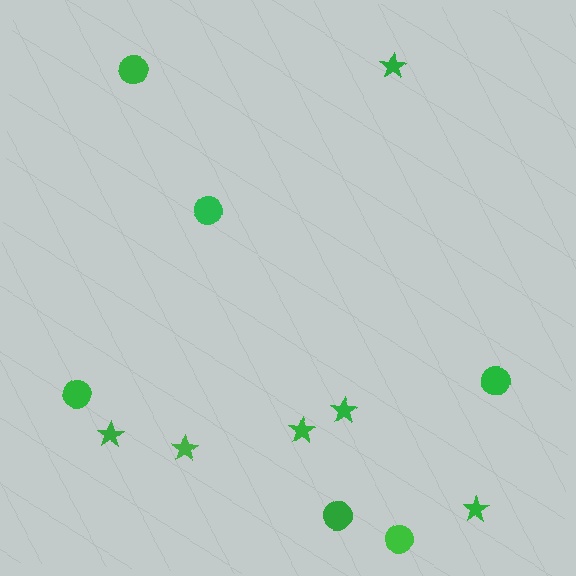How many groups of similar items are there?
There are 2 groups: one group of stars (6) and one group of circles (6).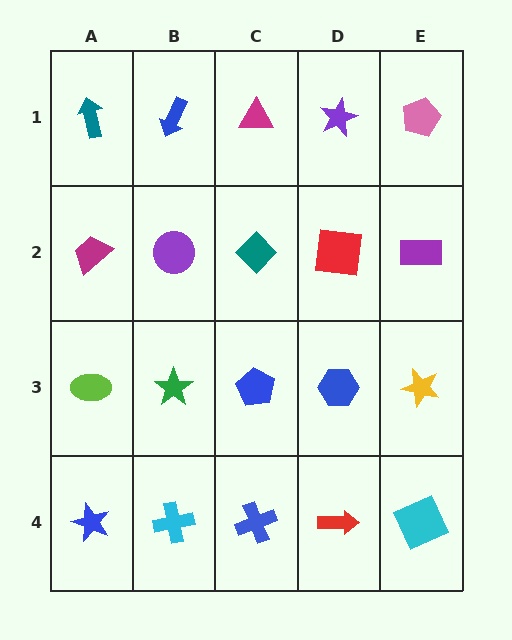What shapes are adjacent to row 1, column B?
A purple circle (row 2, column B), a teal arrow (row 1, column A), a magenta triangle (row 1, column C).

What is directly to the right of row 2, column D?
A purple rectangle.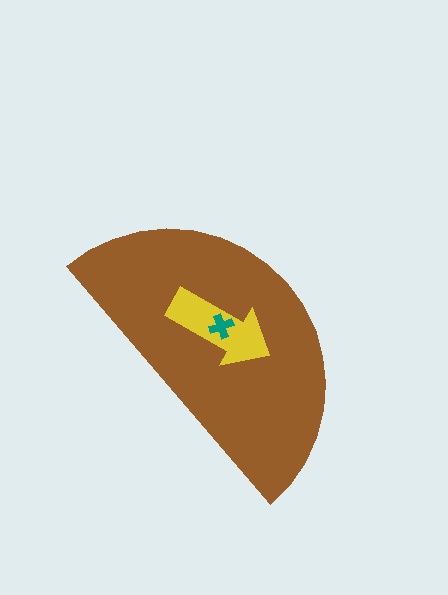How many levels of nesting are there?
3.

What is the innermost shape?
The teal cross.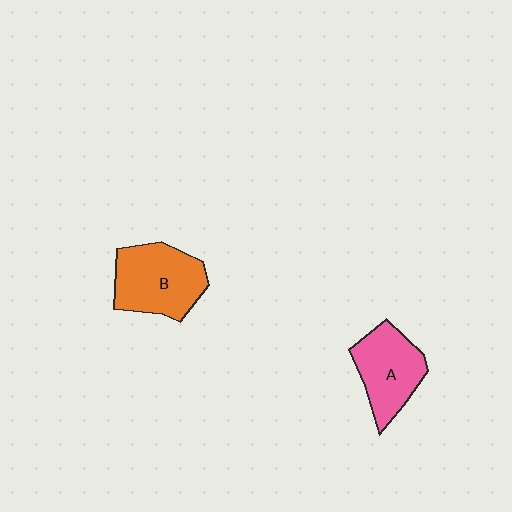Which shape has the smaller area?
Shape A (pink).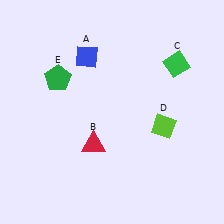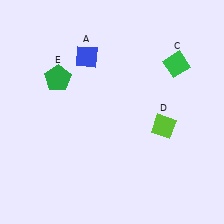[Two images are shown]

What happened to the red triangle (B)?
The red triangle (B) was removed in Image 2. It was in the bottom-left area of Image 1.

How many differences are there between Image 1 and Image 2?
There is 1 difference between the two images.